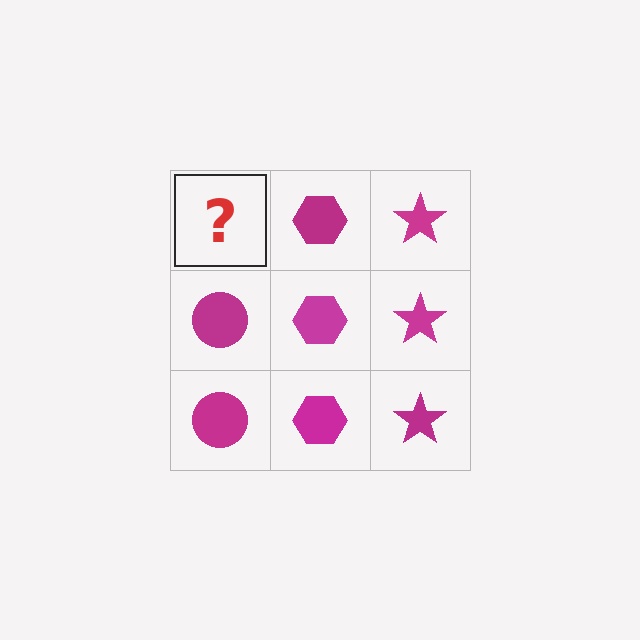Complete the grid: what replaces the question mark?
The question mark should be replaced with a magenta circle.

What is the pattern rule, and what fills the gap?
The rule is that each column has a consistent shape. The gap should be filled with a magenta circle.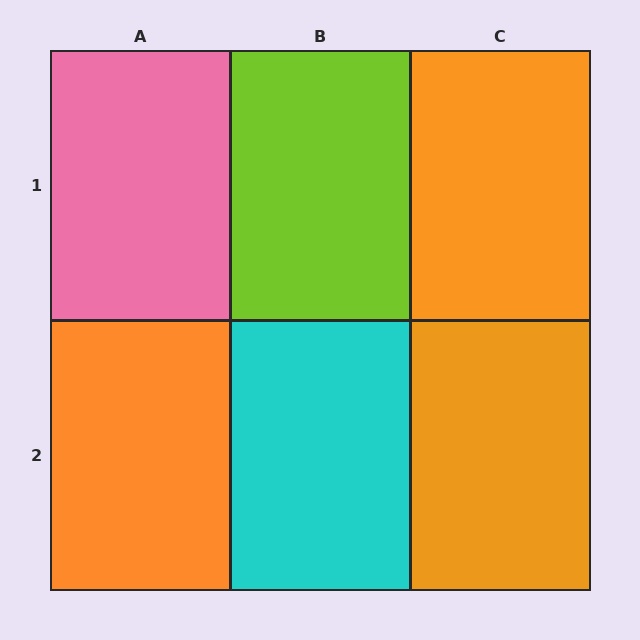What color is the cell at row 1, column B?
Lime.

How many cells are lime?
1 cell is lime.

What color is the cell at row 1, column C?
Orange.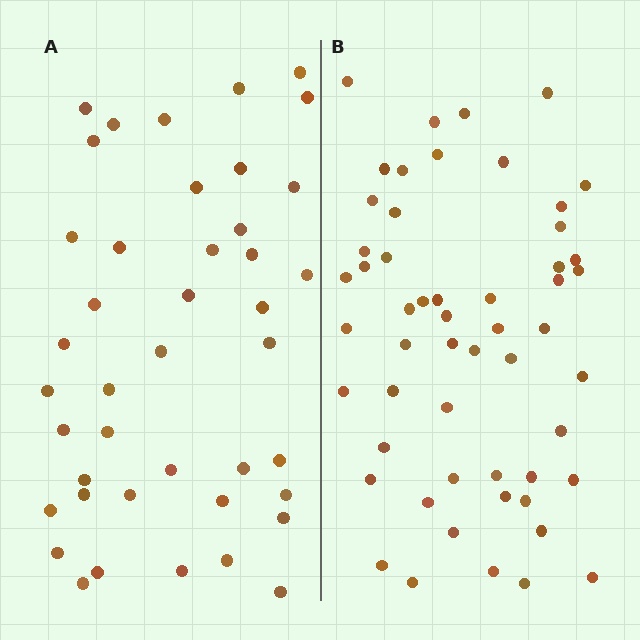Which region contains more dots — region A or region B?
Region B (the right region) has more dots.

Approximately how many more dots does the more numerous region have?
Region B has roughly 12 or so more dots than region A.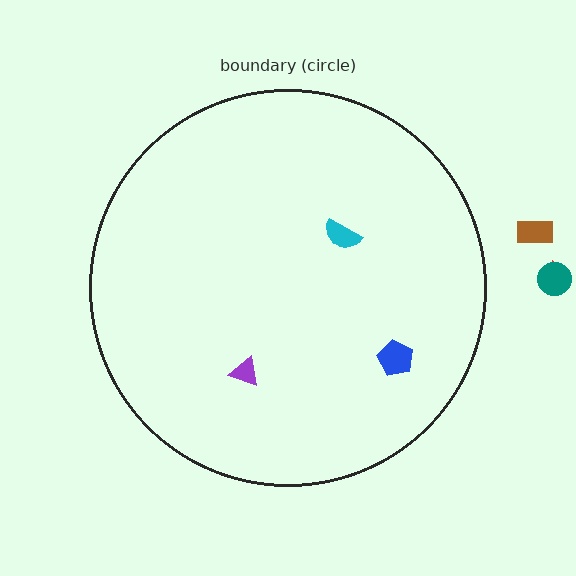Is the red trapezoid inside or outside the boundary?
Outside.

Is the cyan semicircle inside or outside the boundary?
Inside.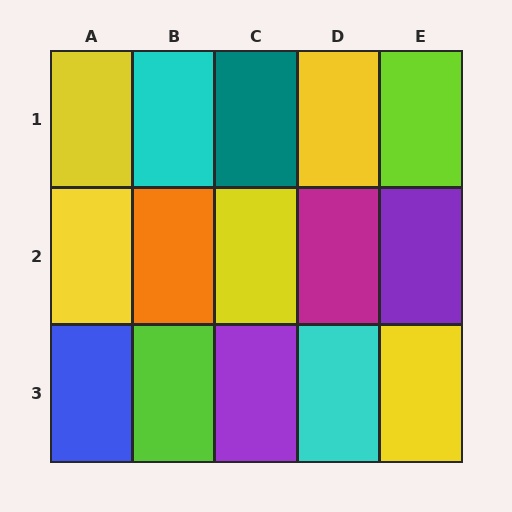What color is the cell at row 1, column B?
Cyan.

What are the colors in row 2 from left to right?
Yellow, orange, yellow, magenta, purple.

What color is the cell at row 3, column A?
Blue.